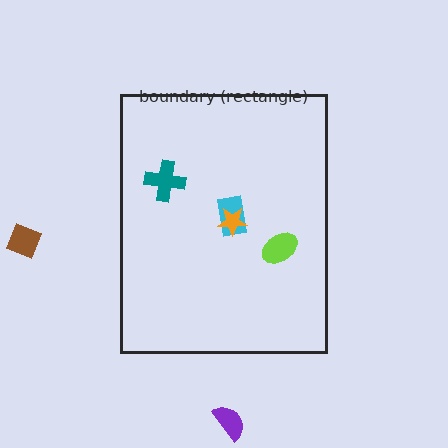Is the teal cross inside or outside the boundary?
Inside.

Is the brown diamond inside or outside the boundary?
Outside.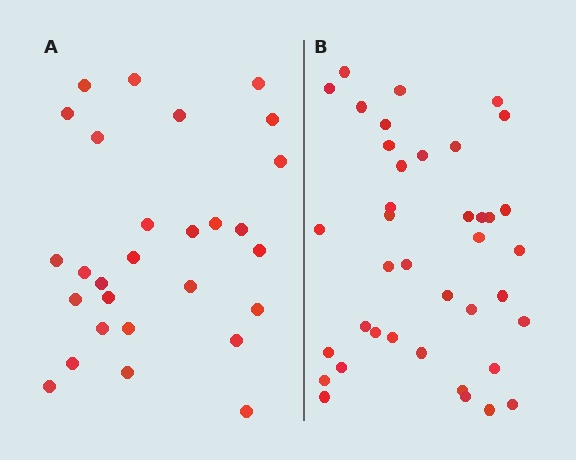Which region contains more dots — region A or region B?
Region B (the right region) has more dots.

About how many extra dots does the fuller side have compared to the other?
Region B has roughly 12 or so more dots than region A.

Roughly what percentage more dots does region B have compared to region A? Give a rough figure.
About 40% more.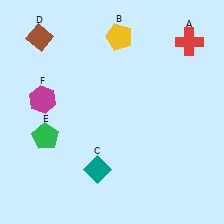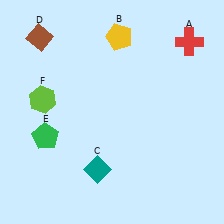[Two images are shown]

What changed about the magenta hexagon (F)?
In Image 1, F is magenta. In Image 2, it changed to lime.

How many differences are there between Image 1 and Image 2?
There is 1 difference between the two images.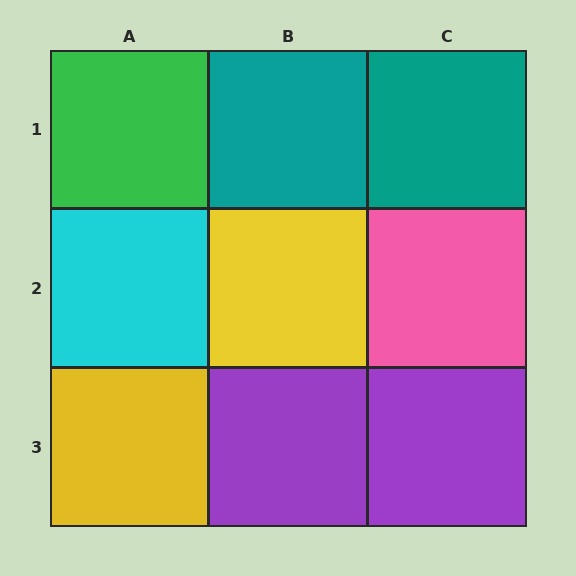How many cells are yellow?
2 cells are yellow.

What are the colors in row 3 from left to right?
Yellow, purple, purple.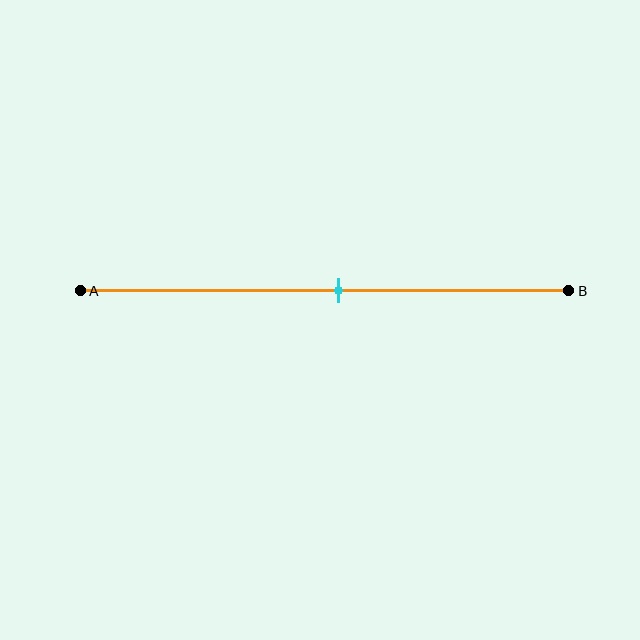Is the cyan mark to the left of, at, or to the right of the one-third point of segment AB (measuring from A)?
The cyan mark is to the right of the one-third point of segment AB.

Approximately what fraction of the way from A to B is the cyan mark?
The cyan mark is approximately 55% of the way from A to B.